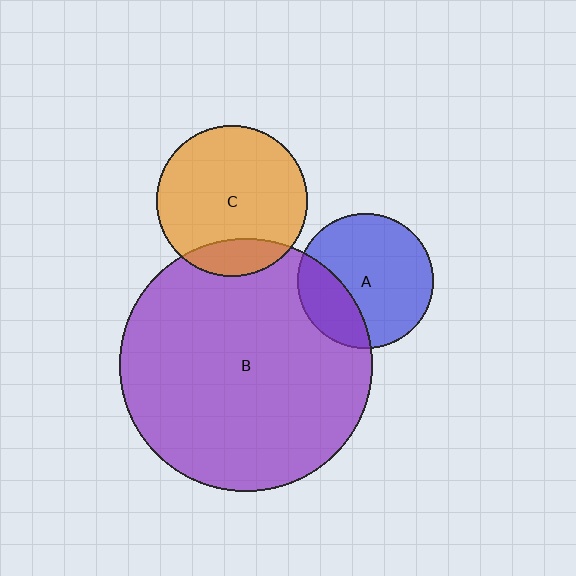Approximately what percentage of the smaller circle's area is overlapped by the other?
Approximately 25%.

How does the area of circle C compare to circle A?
Approximately 1.2 times.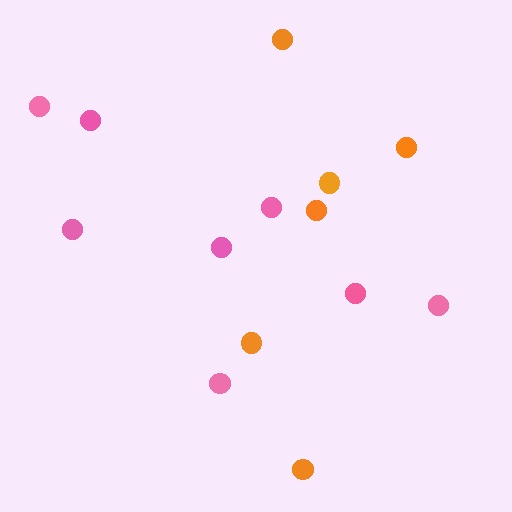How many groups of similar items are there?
There are 2 groups: one group of pink circles (8) and one group of orange circles (6).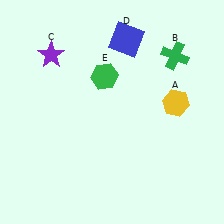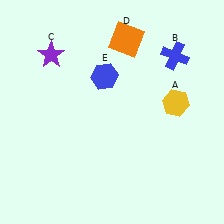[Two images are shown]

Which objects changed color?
B changed from green to blue. D changed from blue to orange. E changed from green to blue.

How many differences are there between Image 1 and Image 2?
There are 3 differences between the two images.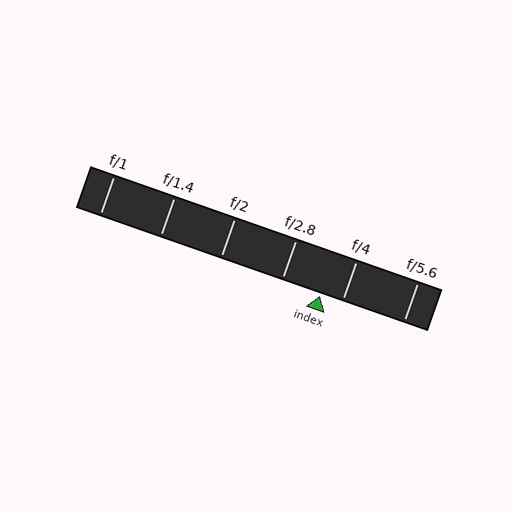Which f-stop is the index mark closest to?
The index mark is closest to f/4.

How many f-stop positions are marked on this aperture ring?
There are 6 f-stop positions marked.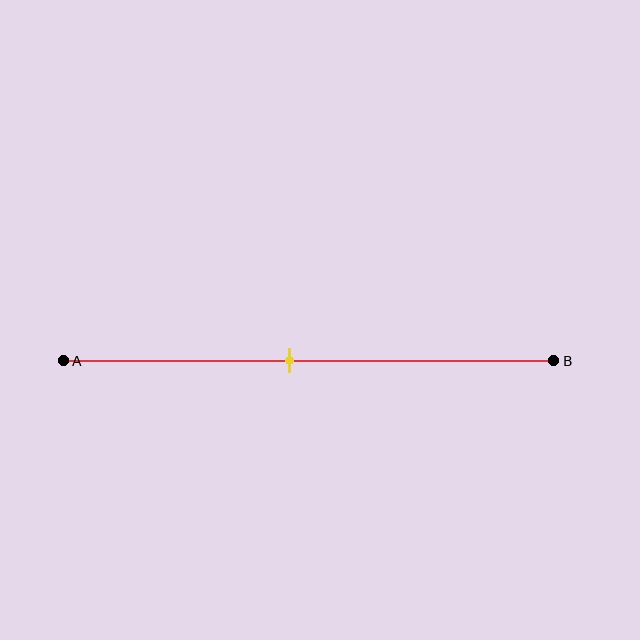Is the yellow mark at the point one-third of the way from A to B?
No, the mark is at about 45% from A, not at the 33% one-third point.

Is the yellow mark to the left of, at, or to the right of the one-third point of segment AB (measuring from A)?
The yellow mark is to the right of the one-third point of segment AB.